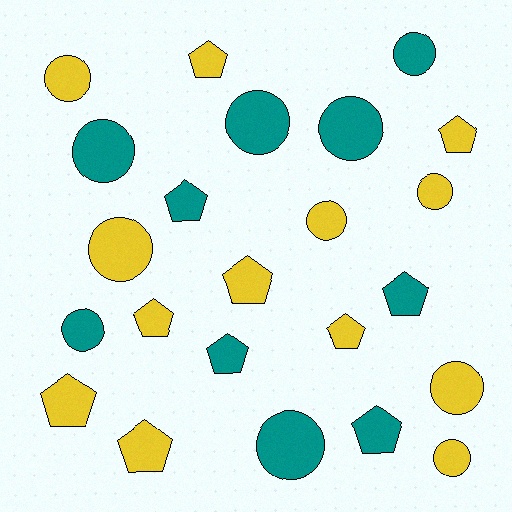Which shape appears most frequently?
Circle, with 12 objects.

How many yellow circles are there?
There are 6 yellow circles.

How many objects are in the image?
There are 23 objects.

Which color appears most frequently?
Yellow, with 13 objects.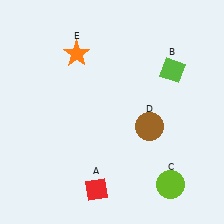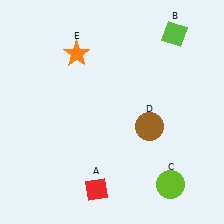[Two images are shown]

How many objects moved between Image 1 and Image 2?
1 object moved between the two images.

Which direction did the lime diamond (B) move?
The lime diamond (B) moved up.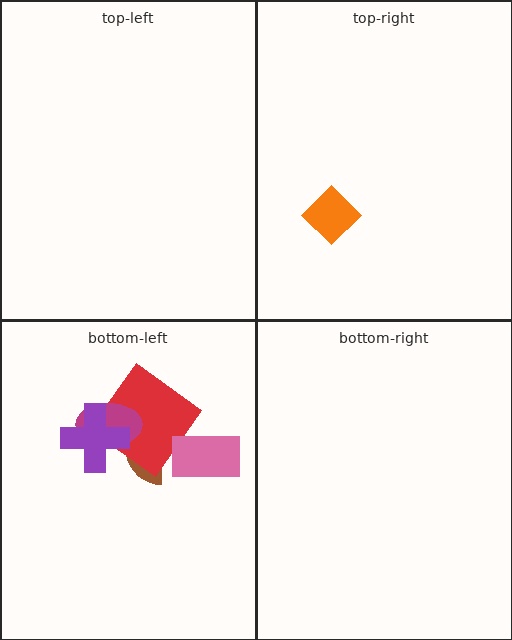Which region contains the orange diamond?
The top-right region.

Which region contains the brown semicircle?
The bottom-left region.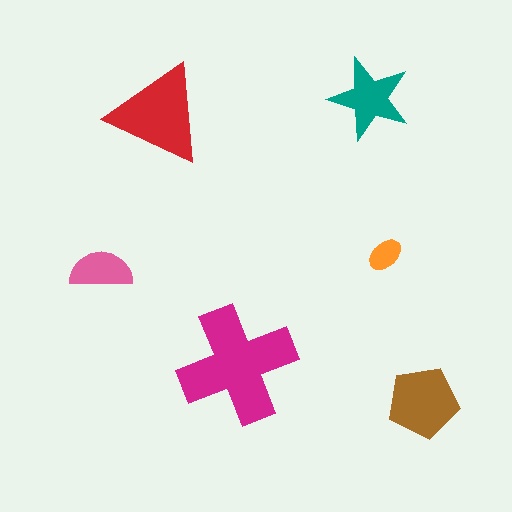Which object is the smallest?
The orange ellipse.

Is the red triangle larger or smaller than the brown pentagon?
Larger.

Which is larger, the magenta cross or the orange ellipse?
The magenta cross.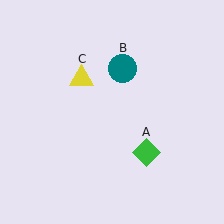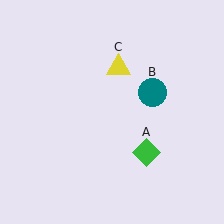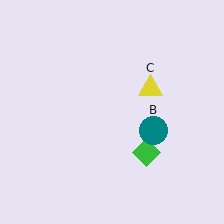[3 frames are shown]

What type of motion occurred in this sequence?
The teal circle (object B), yellow triangle (object C) rotated clockwise around the center of the scene.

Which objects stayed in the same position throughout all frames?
Green diamond (object A) remained stationary.